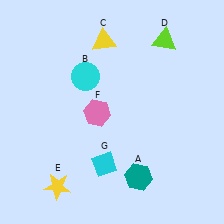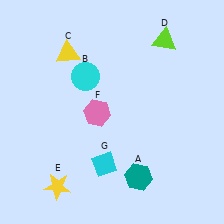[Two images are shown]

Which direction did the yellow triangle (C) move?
The yellow triangle (C) moved left.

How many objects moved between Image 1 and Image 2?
1 object moved between the two images.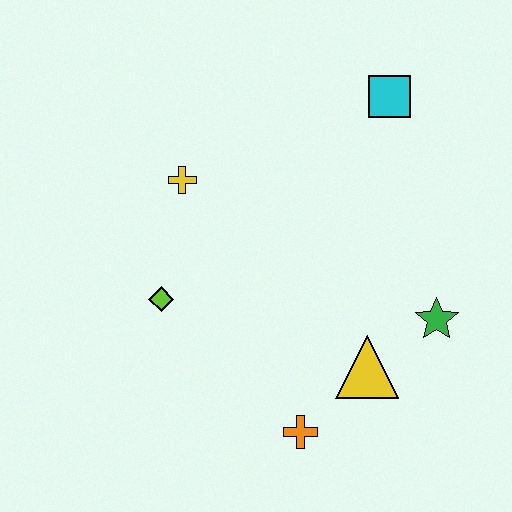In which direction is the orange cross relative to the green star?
The orange cross is to the left of the green star.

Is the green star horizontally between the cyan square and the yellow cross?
No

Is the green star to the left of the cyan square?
No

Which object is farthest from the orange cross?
The cyan square is farthest from the orange cross.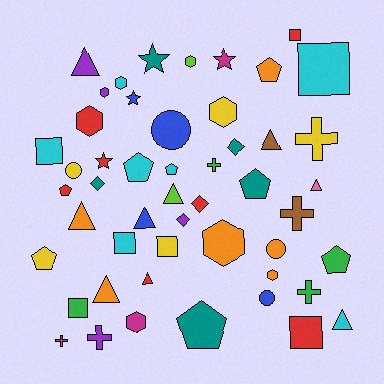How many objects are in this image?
There are 50 objects.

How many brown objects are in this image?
There are 2 brown objects.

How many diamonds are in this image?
There are 4 diamonds.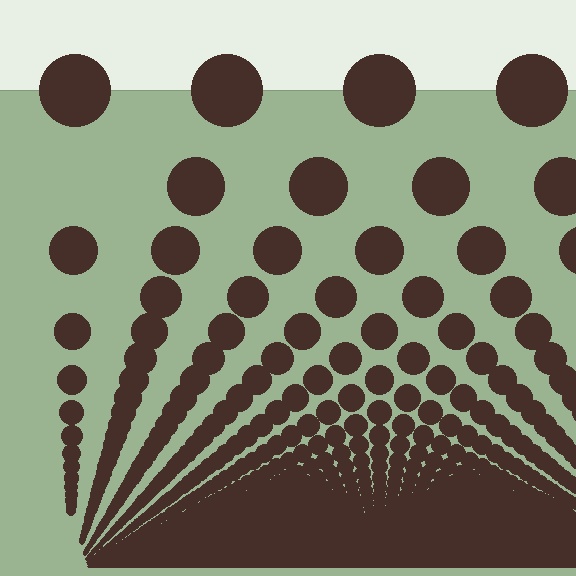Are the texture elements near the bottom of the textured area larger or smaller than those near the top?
Smaller. The gradient is inverted — elements near the bottom are smaller and denser.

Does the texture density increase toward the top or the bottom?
Density increases toward the bottom.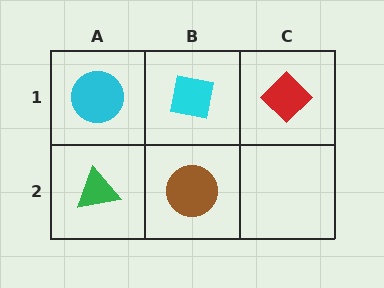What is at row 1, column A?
A cyan circle.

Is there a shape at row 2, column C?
No, that cell is empty.